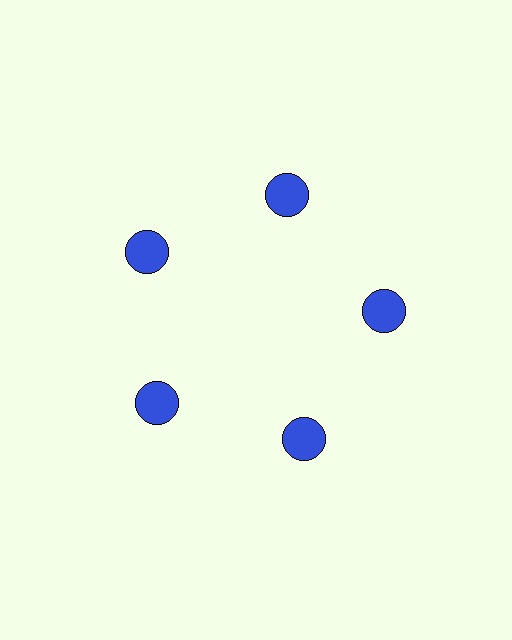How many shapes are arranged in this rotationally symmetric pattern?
There are 5 shapes, arranged in 5 groups of 1.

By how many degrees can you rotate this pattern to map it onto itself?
The pattern maps onto itself every 72 degrees of rotation.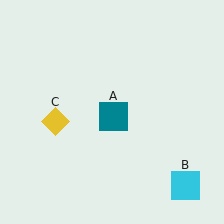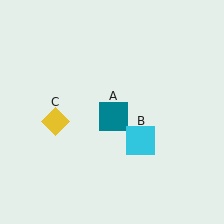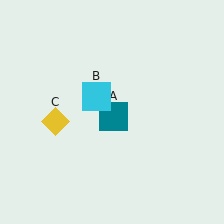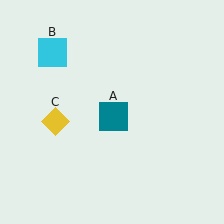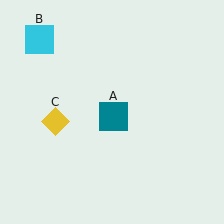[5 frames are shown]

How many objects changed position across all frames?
1 object changed position: cyan square (object B).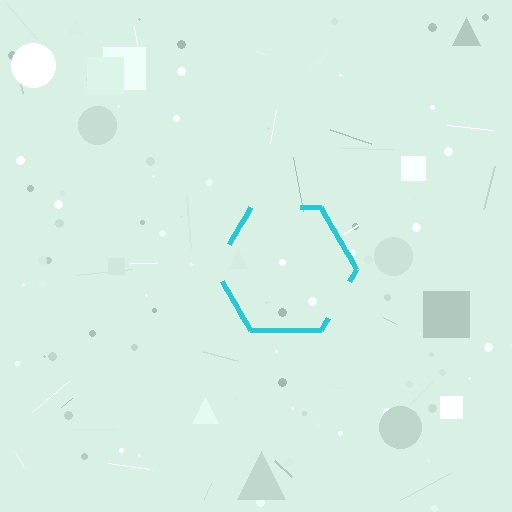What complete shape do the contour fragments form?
The contour fragments form a hexagon.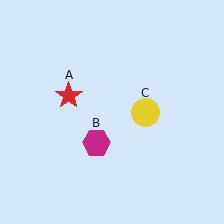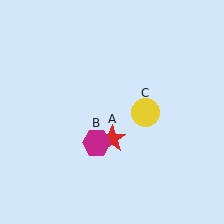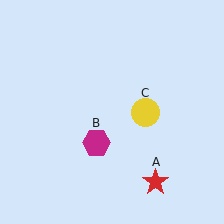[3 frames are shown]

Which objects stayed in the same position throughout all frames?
Magenta hexagon (object B) and yellow circle (object C) remained stationary.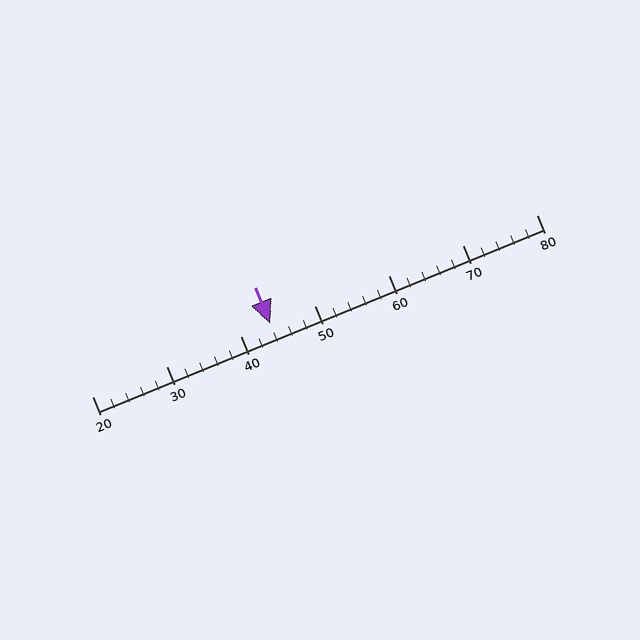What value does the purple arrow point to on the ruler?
The purple arrow points to approximately 44.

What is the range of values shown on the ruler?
The ruler shows values from 20 to 80.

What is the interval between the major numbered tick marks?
The major tick marks are spaced 10 units apart.